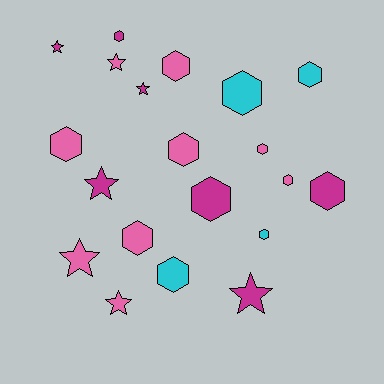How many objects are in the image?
There are 20 objects.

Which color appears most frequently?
Pink, with 9 objects.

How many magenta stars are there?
There are 4 magenta stars.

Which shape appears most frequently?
Hexagon, with 13 objects.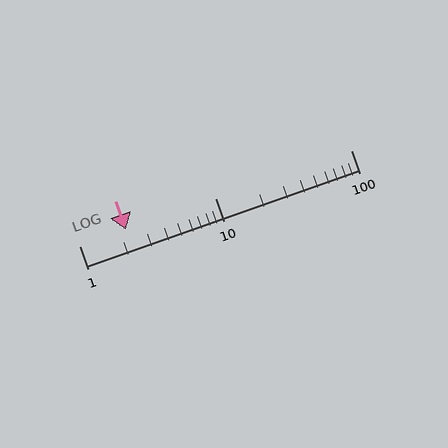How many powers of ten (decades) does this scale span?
The scale spans 2 decades, from 1 to 100.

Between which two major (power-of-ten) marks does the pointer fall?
The pointer is between 1 and 10.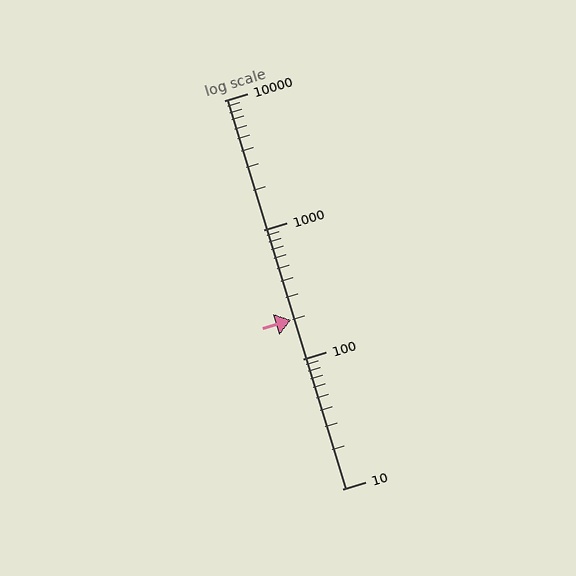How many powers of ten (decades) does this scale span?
The scale spans 3 decades, from 10 to 10000.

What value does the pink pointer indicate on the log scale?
The pointer indicates approximately 200.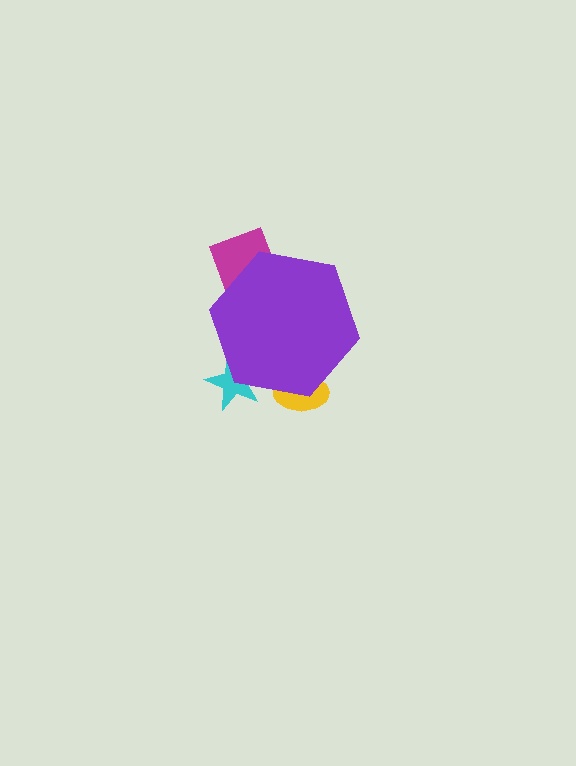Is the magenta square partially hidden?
Yes, the magenta square is partially hidden behind the purple hexagon.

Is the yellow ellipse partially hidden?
Yes, the yellow ellipse is partially hidden behind the purple hexagon.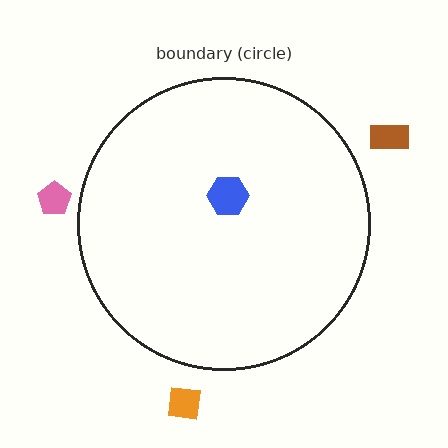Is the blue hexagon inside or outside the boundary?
Inside.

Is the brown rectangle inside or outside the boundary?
Outside.